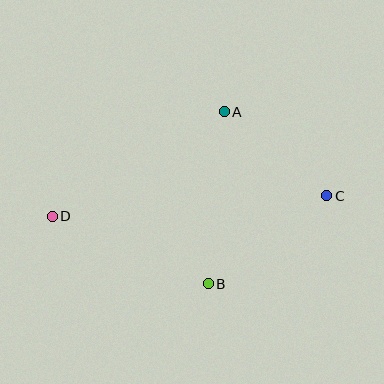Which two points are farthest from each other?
Points C and D are farthest from each other.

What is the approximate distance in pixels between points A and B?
The distance between A and B is approximately 173 pixels.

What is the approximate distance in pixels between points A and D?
The distance between A and D is approximately 201 pixels.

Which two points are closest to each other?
Points A and C are closest to each other.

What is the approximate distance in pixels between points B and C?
The distance between B and C is approximately 148 pixels.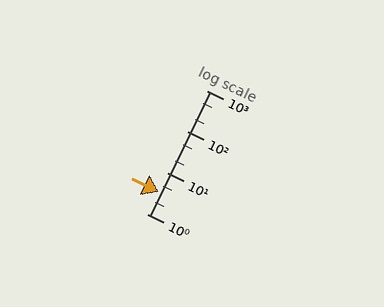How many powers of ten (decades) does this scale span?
The scale spans 3 decades, from 1 to 1000.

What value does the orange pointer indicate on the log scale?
The pointer indicates approximately 3.5.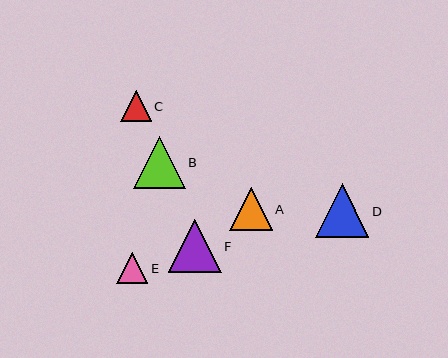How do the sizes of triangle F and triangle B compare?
Triangle F and triangle B are approximately the same size.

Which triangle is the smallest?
Triangle C is the smallest with a size of approximately 31 pixels.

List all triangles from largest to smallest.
From largest to smallest: D, F, B, A, E, C.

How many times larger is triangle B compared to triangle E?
Triangle B is approximately 1.7 times the size of triangle E.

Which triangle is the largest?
Triangle D is the largest with a size of approximately 53 pixels.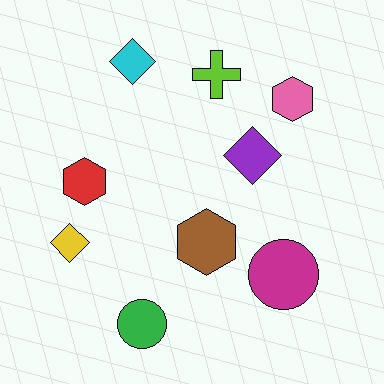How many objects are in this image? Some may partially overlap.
There are 9 objects.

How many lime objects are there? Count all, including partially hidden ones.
There is 1 lime object.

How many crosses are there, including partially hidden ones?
There is 1 cross.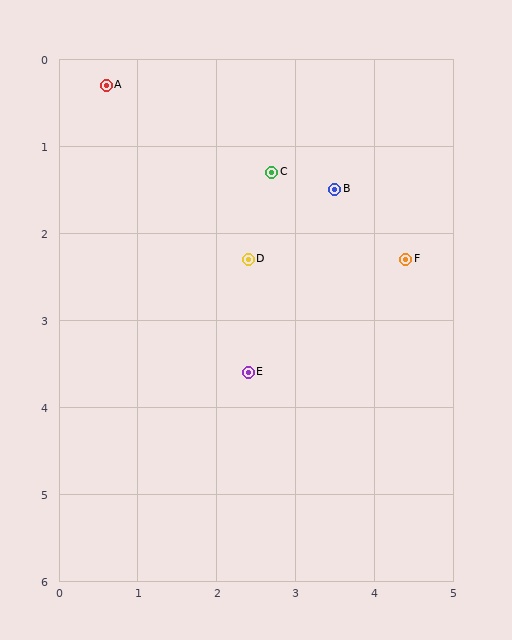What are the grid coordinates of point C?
Point C is at approximately (2.7, 1.3).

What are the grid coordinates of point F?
Point F is at approximately (4.4, 2.3).